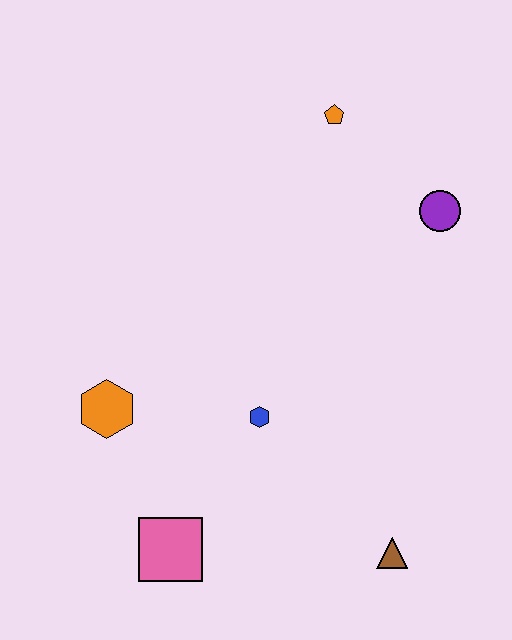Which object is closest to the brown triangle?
The blue hexagon is closest to the brown triangle.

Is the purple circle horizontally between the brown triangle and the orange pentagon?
No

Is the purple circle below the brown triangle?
No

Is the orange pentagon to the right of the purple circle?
No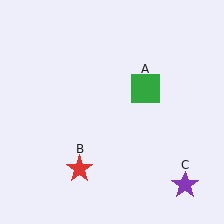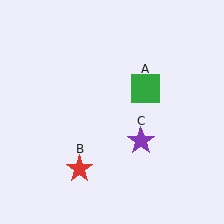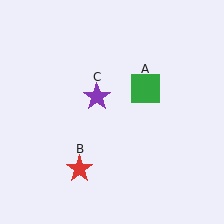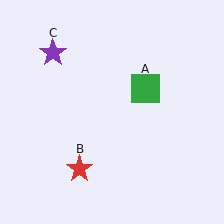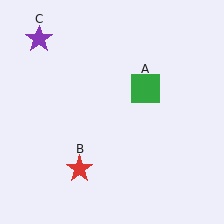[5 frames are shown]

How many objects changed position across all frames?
1 object changed position: purple star (object C).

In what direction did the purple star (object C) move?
The purple star (object C) moved up and to the left.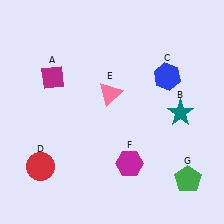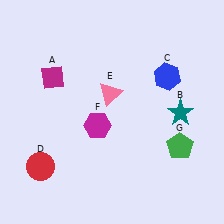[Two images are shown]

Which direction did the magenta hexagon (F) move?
The magenta hexagon (F) moved up.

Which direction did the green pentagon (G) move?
The green pentagon (G) moved up.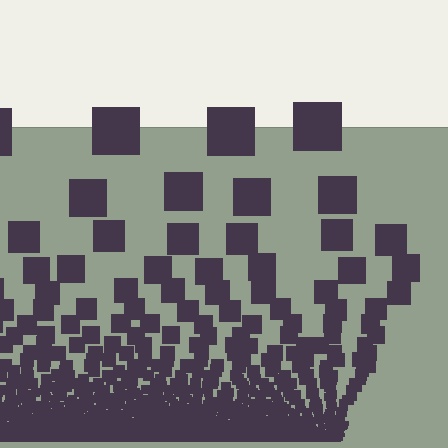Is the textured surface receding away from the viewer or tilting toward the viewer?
The surface appears to tilt toward the viewer. Texture elements get larger and sparser toward the top.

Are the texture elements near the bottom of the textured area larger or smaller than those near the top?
Smaller. The gradient is inverted — elements near the bottom are smaller and denser.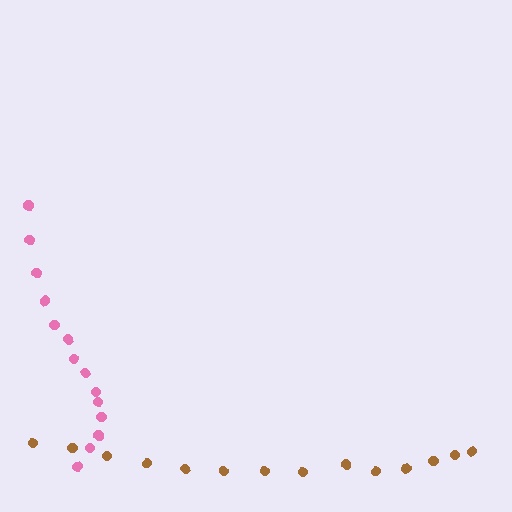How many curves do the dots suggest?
There are 2 distinct paths.